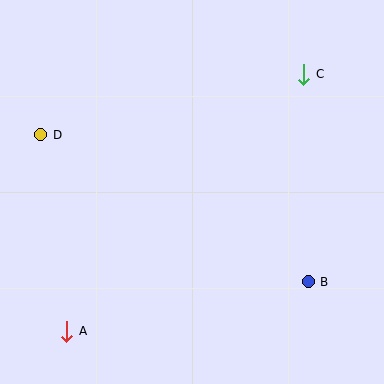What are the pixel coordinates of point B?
Point B is at (308, 282).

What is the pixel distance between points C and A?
The distance between C and A is 350 pixels.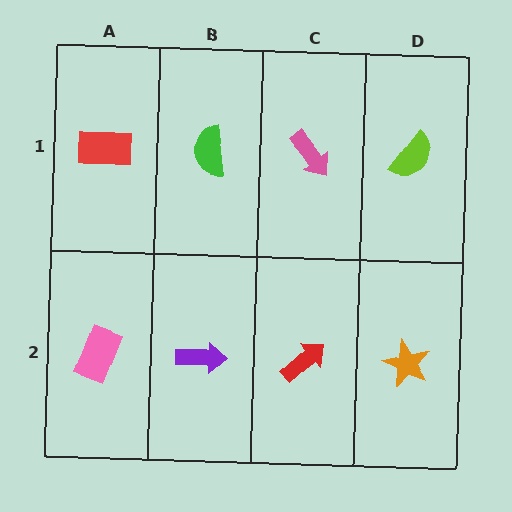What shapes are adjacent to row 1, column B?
A purple arrow (row 2, column B), a red rectangle (row 1, column A), a pink arrow (row 1, column C).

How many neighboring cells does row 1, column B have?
3.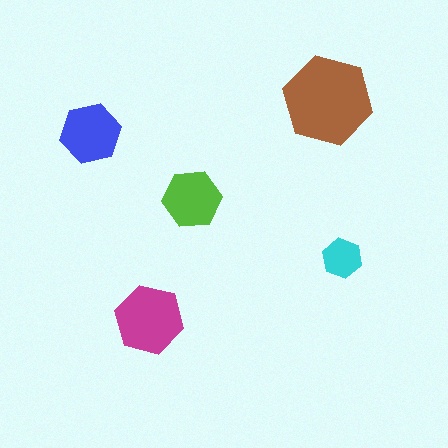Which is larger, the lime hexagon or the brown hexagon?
The brown one.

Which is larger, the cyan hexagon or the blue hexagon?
The blue one.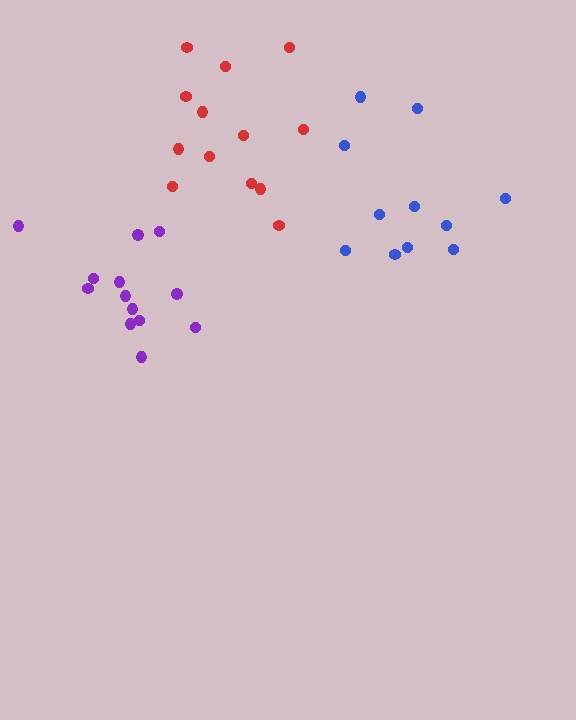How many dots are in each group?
Group 1: 11 dots, Group 2: 13 dots, Group 3: 13 dots (37 total).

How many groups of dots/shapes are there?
There are 3 groups.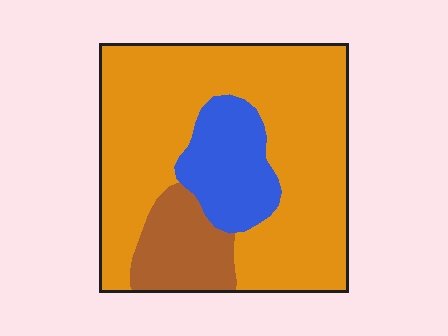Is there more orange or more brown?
Orange.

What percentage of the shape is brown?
Brown covers around 15% of the shape.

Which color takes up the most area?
Orange, at roughly 70%.